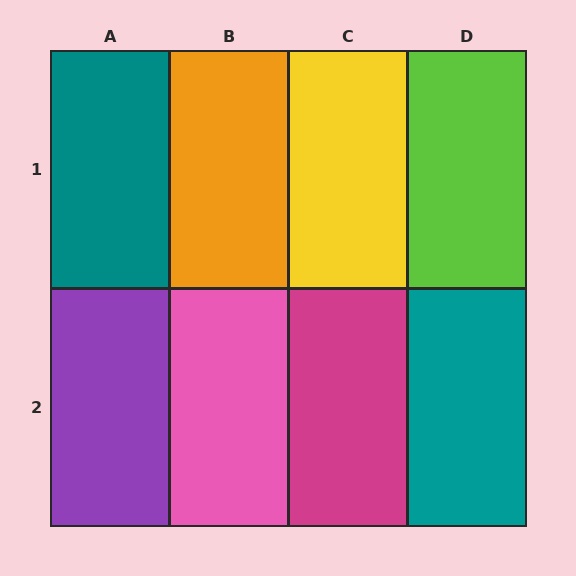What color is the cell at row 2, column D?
Teal.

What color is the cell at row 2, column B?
Pink.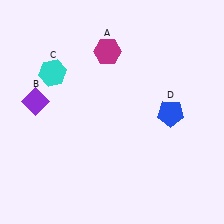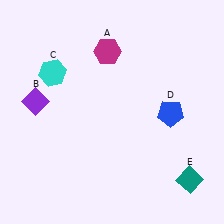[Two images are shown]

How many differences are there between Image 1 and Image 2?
There is 1 difference between the two images.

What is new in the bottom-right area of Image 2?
A teal diamond (E) was added in the bottom-right area of Image 2.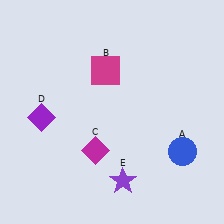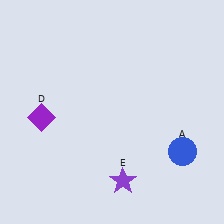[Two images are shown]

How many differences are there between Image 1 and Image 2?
There are 2 differences between the two images.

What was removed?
The magenta square (B), the magenta diamond (C) were removed in Image 2.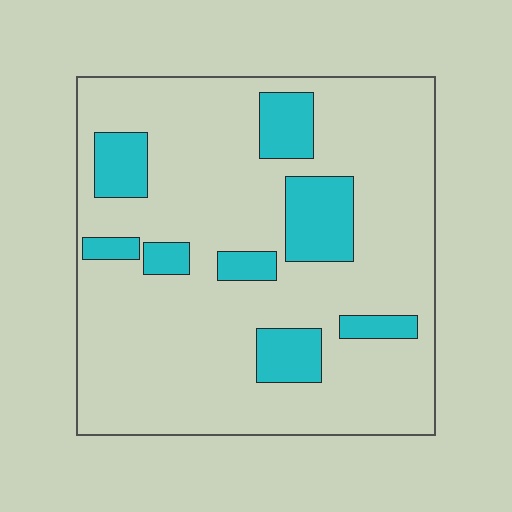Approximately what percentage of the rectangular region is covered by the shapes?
Approximately 20%.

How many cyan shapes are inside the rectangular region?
8.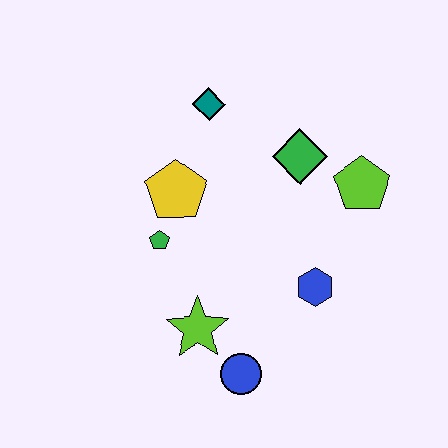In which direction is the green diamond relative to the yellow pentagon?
The green diamond is to the right of the yellow pentagon.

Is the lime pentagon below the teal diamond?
Yes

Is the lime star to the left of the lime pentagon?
Yes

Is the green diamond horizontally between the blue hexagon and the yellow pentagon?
Yes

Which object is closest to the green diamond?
The lime pentagon is closest to the green diamond.